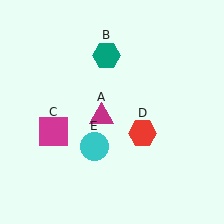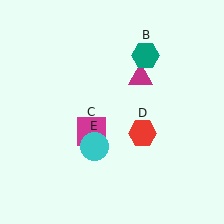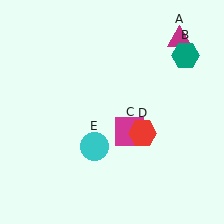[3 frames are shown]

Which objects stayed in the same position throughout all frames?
Red hexagon (object D) and cyan circle (object E) remained stationary.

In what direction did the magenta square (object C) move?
The magenta square (object C) moved right.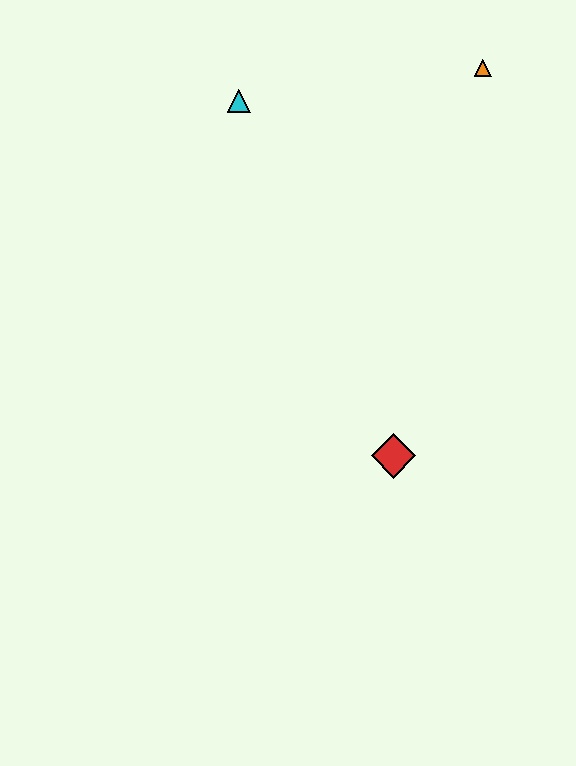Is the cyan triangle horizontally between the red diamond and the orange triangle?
No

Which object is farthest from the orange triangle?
The red diamond is farthest from the orange triangle.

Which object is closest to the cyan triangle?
The orange triangle is closest to the cyan triangle.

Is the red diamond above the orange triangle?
No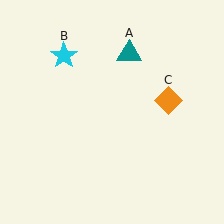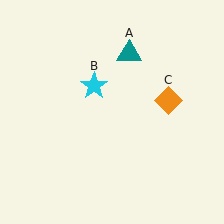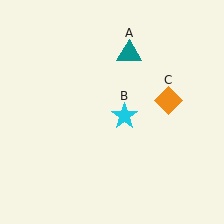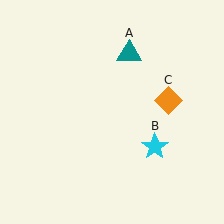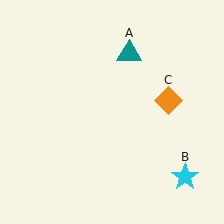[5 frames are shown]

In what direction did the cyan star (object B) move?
The cyan star (object B) moved down and to the right.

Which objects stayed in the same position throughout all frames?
Teal triangle (object A) and orange diamond (object C) remained stationary.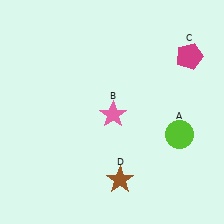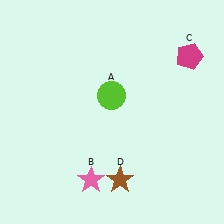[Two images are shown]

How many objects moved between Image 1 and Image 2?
2 objects moved between the two images.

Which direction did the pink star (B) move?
The pink star (B) moved down.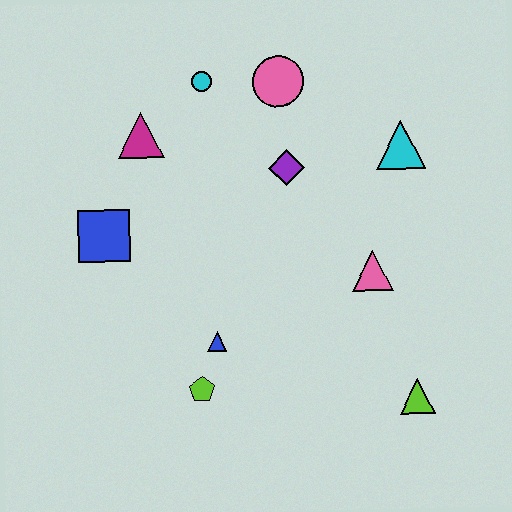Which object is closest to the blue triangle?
The lime pentagon is closest to the blue triangle.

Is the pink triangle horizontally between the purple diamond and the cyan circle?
No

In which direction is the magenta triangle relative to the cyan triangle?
The magenta triangle is to the left of the cyan triangle.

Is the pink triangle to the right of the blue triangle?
Yes